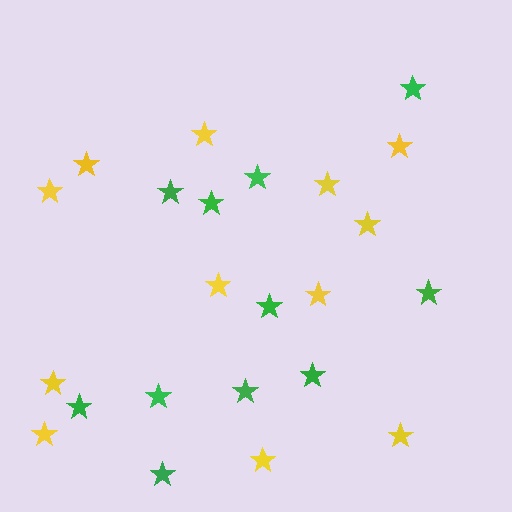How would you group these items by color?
There are 2 groups: one group of green stars (11) and one group of yellow stars (12).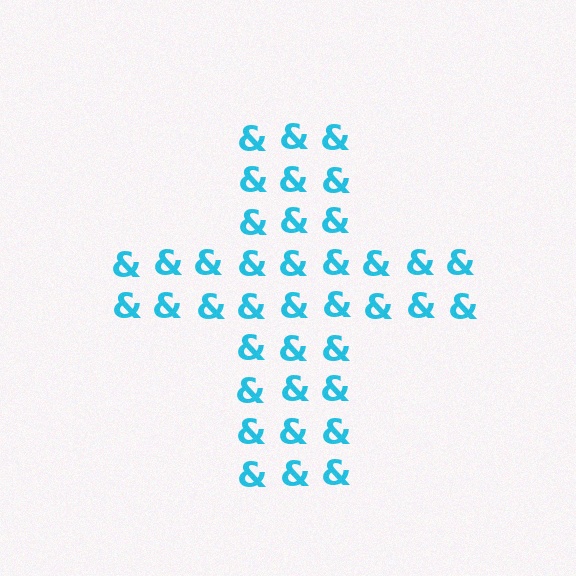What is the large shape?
The large shape is a cross.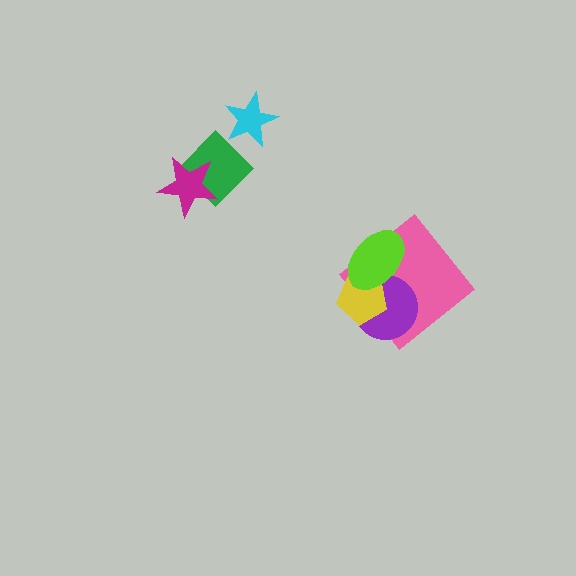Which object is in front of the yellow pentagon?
The lime ellipse is in front of the yellow pentagon.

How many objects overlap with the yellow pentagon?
3 objects overlap with the yellow pentagon.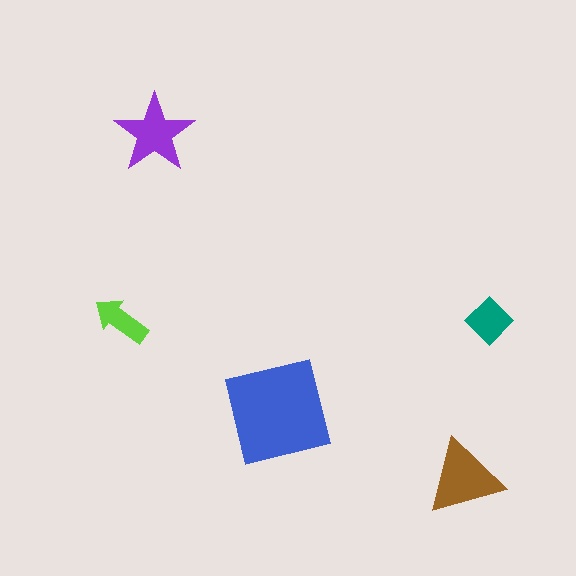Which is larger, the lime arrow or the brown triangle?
The brown triangle.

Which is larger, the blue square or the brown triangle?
The blue square.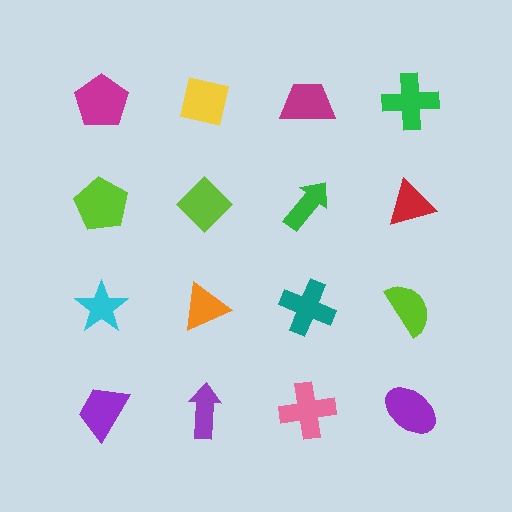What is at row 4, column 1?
A purple trapezoid.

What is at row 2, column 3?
A green arrow.